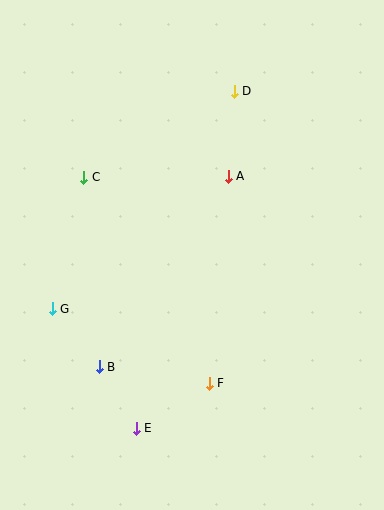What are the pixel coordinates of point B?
Point B is at (99, 367).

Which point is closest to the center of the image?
Point A at (228, 176) is closest to the center.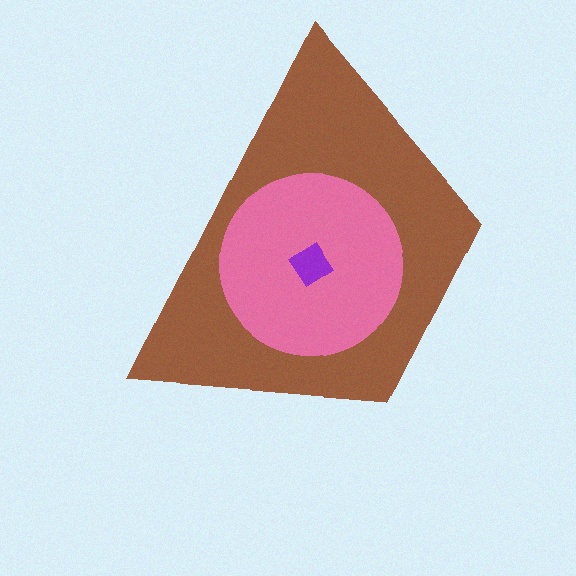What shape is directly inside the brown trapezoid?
The pink circle.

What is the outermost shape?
The brown trapezoid.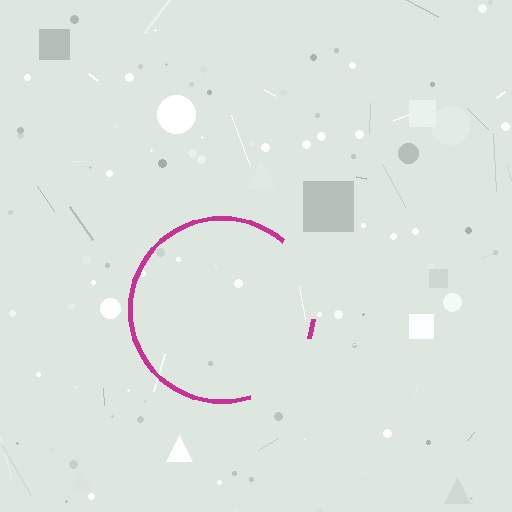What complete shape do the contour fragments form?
The contour fragments form a circle.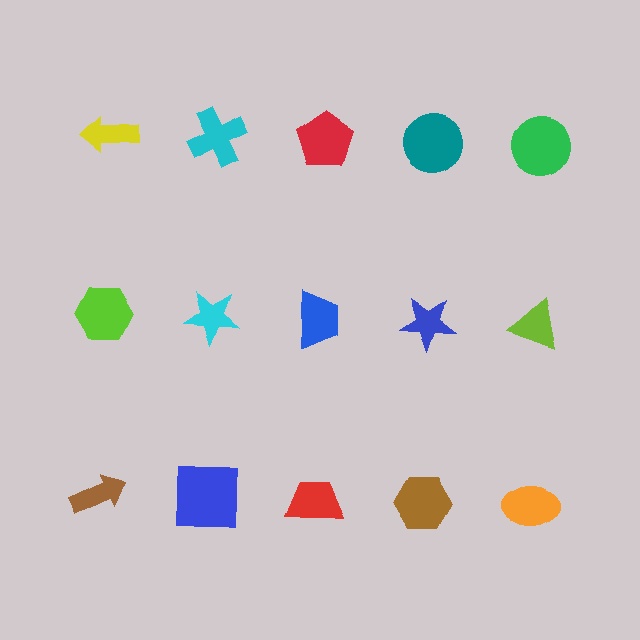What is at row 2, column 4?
A blue star.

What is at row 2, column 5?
A lime triangle.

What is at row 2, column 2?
A cyan star.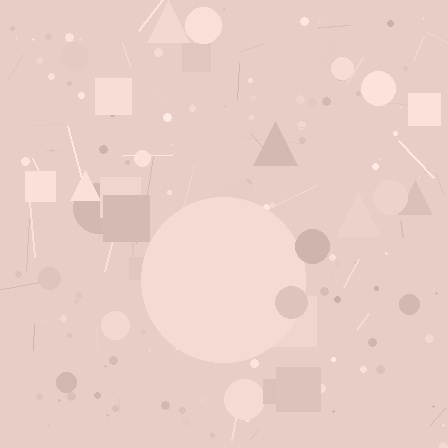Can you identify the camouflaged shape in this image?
The camouflaged shape is a circle.